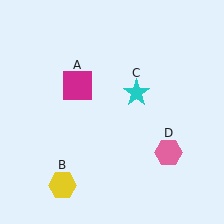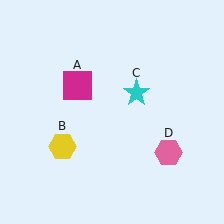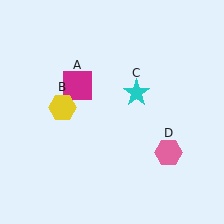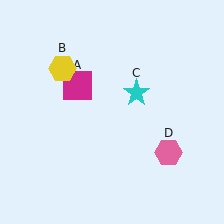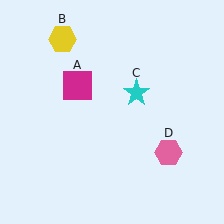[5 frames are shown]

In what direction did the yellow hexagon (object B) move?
The yellow hexagon (object B) moved up.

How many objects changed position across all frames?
1 object changed position: yellow hexagon (object B).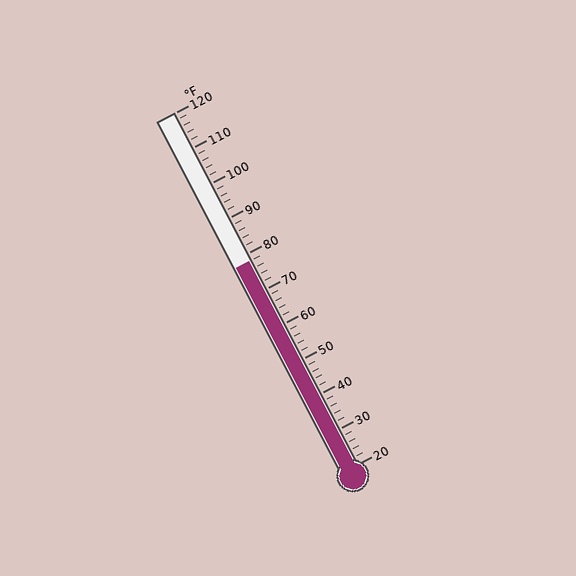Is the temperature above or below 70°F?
The temperature is above 70°F.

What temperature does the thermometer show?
The thermometer shows approximately 78°F.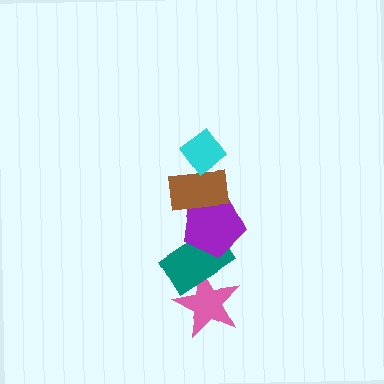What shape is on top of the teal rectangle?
The purple pentagon is on top of the teal rectangle.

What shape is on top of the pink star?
The teal rectangle is on top of the pink star.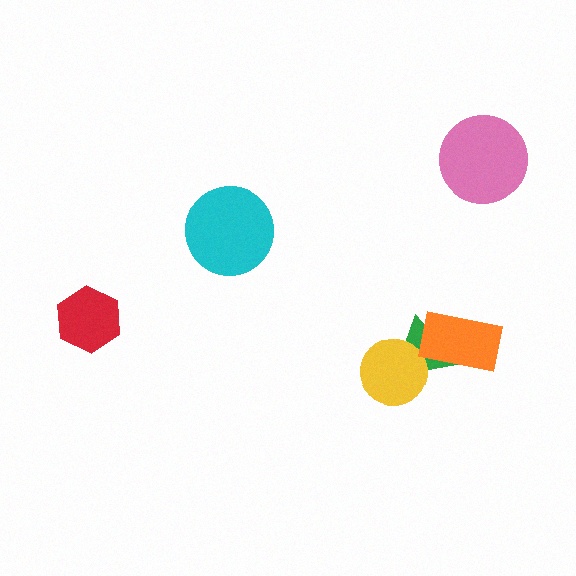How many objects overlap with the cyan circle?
0 objects overlap with the cyan circle.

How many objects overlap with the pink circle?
0 objects overlap with the pink circle.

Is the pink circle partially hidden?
No, no other shape covers it.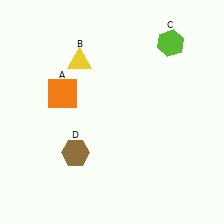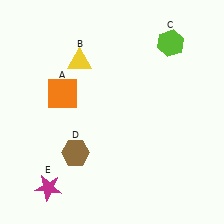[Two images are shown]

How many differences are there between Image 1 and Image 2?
There is 1 difference between the two images.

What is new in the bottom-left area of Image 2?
A magenta star (E) was added in the bottom-left area of Image 2.